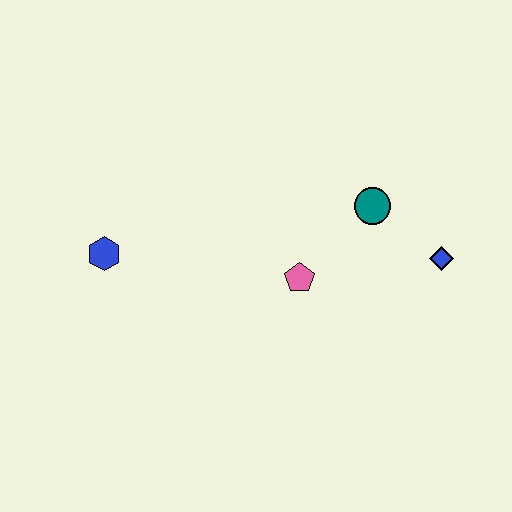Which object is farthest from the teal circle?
The blue hexagon is farthest from the teal circle.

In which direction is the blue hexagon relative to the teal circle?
The blue hexagon is to the left of the teal circle.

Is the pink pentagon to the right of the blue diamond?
No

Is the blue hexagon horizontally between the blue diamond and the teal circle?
No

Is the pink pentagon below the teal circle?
Yes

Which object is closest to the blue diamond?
The teal circle is closest to the blue diamond.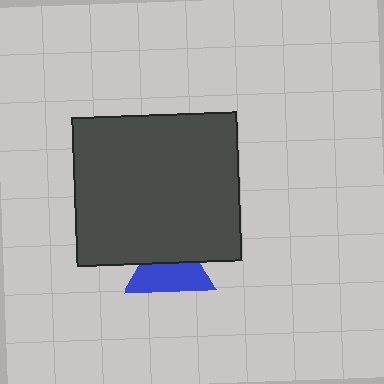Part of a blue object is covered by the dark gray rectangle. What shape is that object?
It is a triangle.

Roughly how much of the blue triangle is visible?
About half of it is visible (roughly 57%).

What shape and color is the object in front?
The object in front is a dark gray rectangle.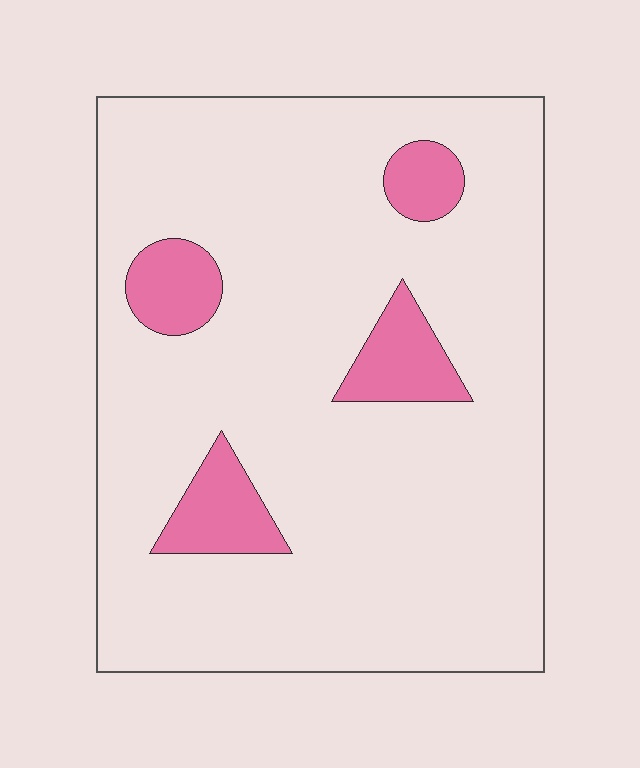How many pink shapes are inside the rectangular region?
4.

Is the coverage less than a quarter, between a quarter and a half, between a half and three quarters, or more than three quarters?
Less than a quarter.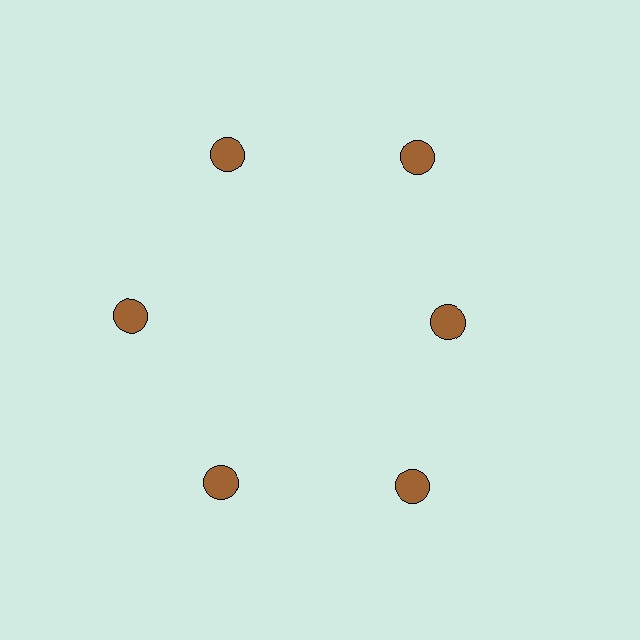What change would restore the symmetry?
The symmetry would be restored by moving it outward, back onto the ring so that all 6 circles sit at equal angles and equal distance from the center.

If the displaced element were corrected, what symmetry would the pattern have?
It would have 6-fold rotational symmetry — the pattern would map onto itself every 60 degrees.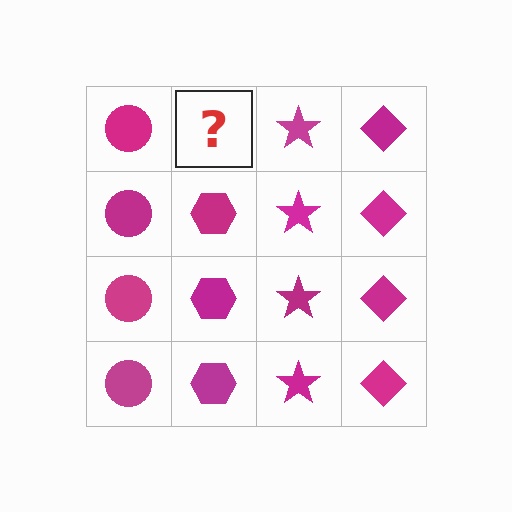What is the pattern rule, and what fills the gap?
The rule is that each column has a consistent shape. The gap should be filled with a magenta hexagon.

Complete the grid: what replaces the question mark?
The question mark should be replaced with a magenta hexagon.